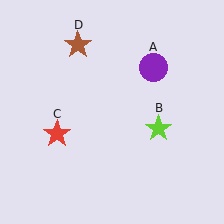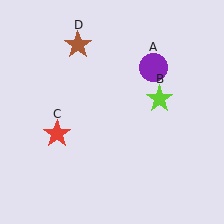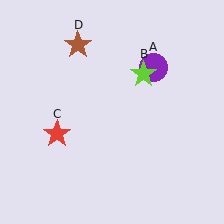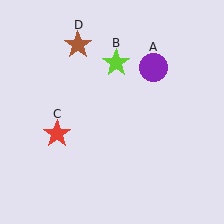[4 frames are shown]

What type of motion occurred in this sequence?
The lime star (object B) rotated counterclockwise around the center of the scene.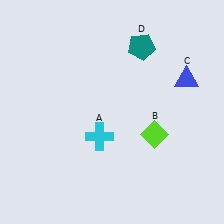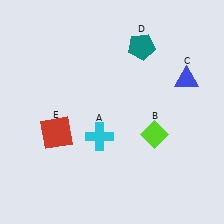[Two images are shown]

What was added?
A red square (E) was added in Image 2.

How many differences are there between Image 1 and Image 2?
There is 1 difference between the two images.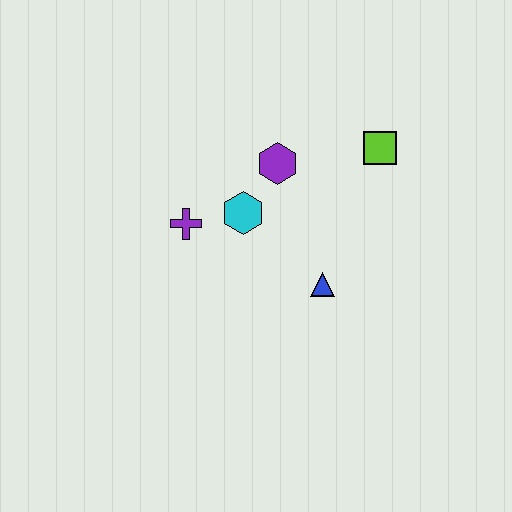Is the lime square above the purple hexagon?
Yes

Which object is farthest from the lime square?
The purple cross is farthest from the lime square.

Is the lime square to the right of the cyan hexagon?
Yes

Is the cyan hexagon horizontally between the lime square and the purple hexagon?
No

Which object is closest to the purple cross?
The cyan hexagon is closest to the purple cross.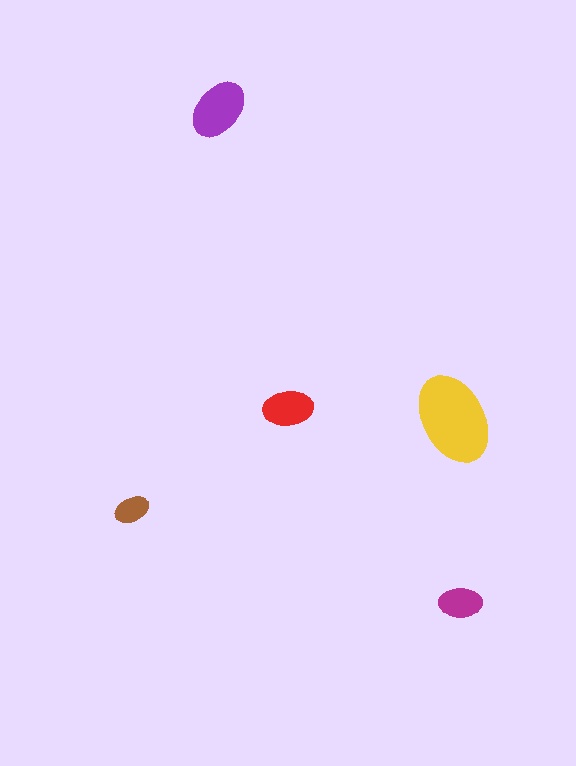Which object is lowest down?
The magenta ellipse is bottommost.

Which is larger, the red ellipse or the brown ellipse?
The red one.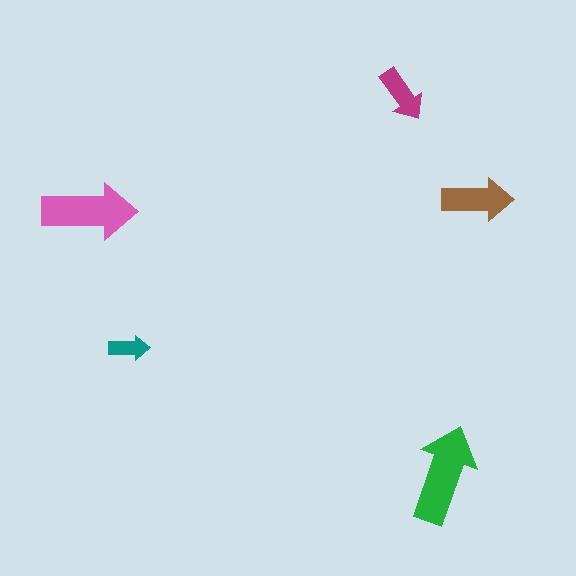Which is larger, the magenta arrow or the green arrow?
The green one.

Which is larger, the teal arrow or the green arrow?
The green one.